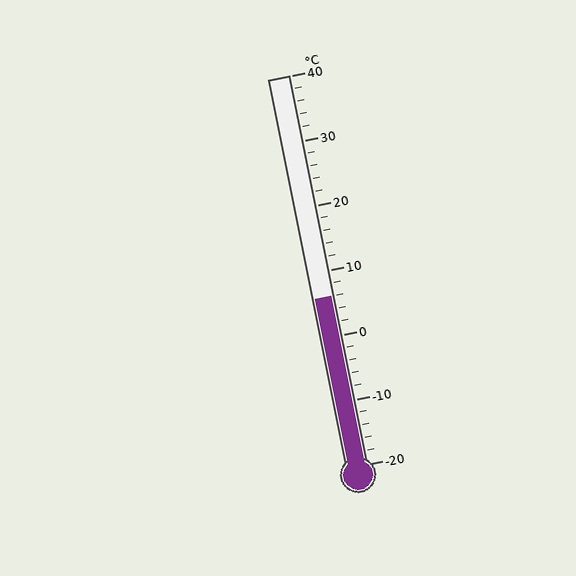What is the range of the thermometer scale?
The thermometer scale ranges from -20°C to 40°C.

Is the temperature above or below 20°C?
The temperature is below 20°C.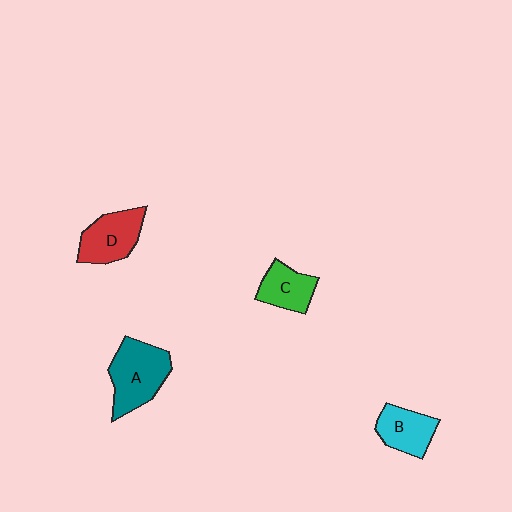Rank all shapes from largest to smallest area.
From largest to smallest: A (teal), D (red), B (cyan), C (green).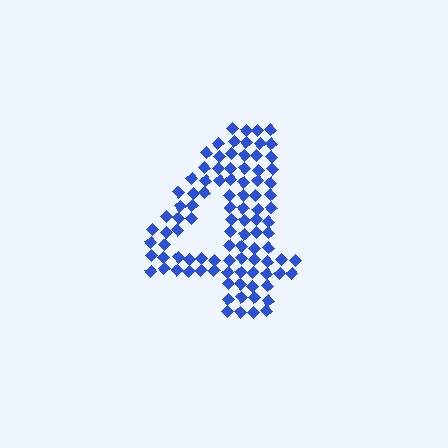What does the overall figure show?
The overall figure shows the digit 4.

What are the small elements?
The small elements are diamonds.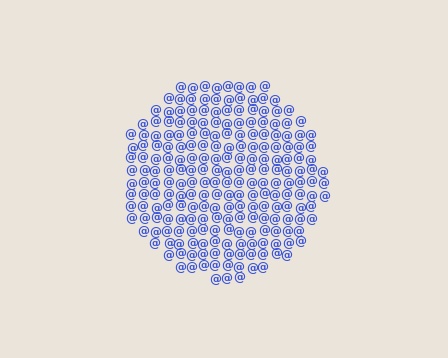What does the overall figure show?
The overall figure shows a circle.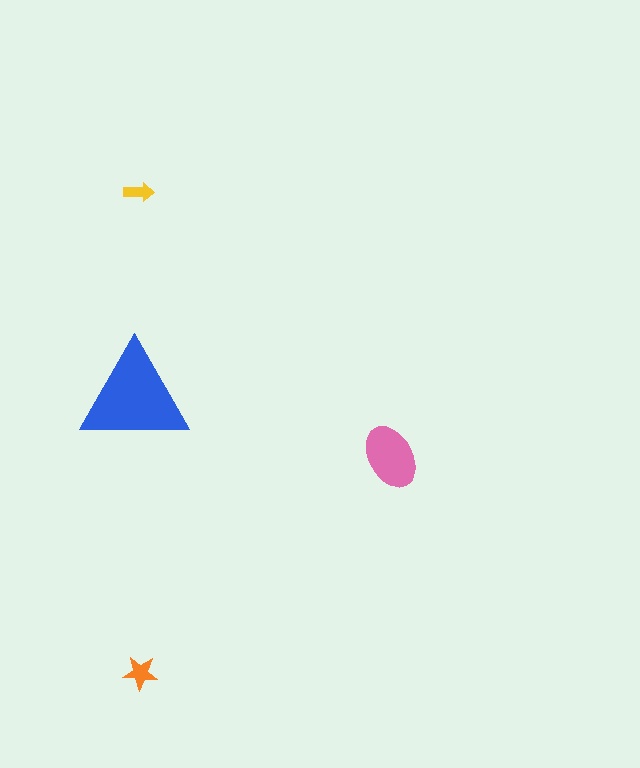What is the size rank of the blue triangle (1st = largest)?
1st.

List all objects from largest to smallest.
The blue triangle, the pink ellipse, the orange star, the yellow arrow.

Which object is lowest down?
The orange star is bottommost.